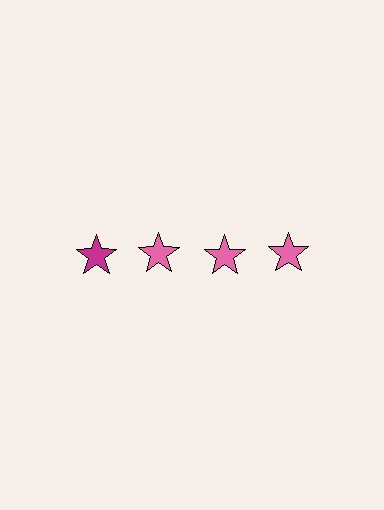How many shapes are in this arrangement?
There are 4 shapes arranged in a grid pattern.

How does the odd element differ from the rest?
It has a different color: magenta instead of pink.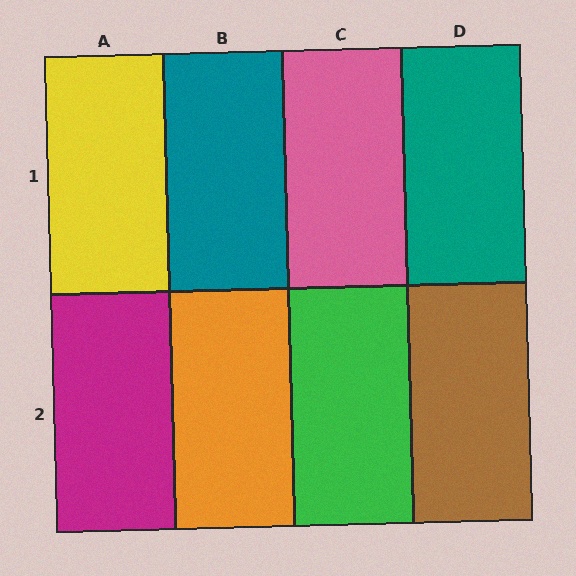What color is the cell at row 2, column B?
Orange.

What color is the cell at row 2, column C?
Green.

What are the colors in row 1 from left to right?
Yellow, teal, pink, teal.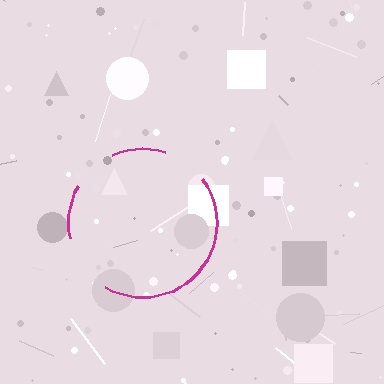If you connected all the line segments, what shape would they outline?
They would outline a circle.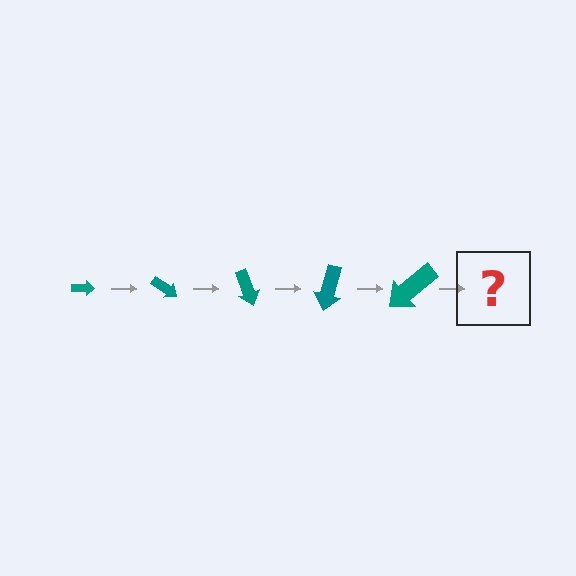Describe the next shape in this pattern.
It should be an arrow, larger than the previous one and rotated 175 degrees from the start.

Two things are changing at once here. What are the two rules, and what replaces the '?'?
The two rules are that the arrow grows larger each step and it rotates 35 degrees each step. The '?' should be an arrow, larger than the previous one and rotated 175 degrees from the start.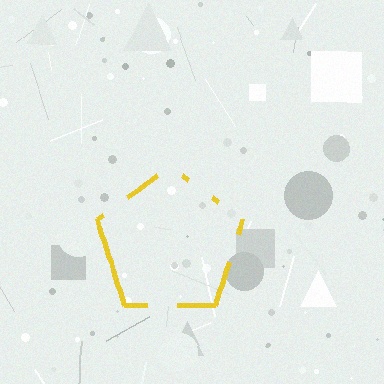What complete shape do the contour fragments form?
The contour fragments form a pentagon.